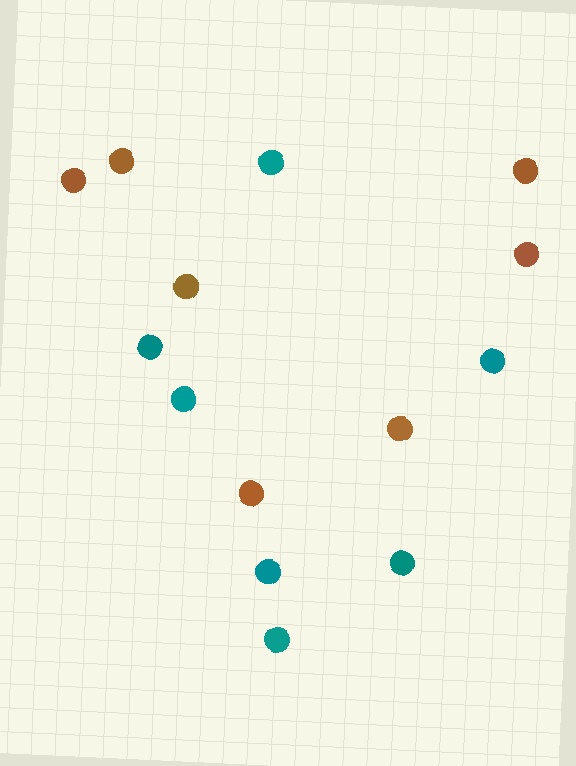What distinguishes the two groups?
There are 2 groups: one group of brown circles (7) and one group of teal circles (7).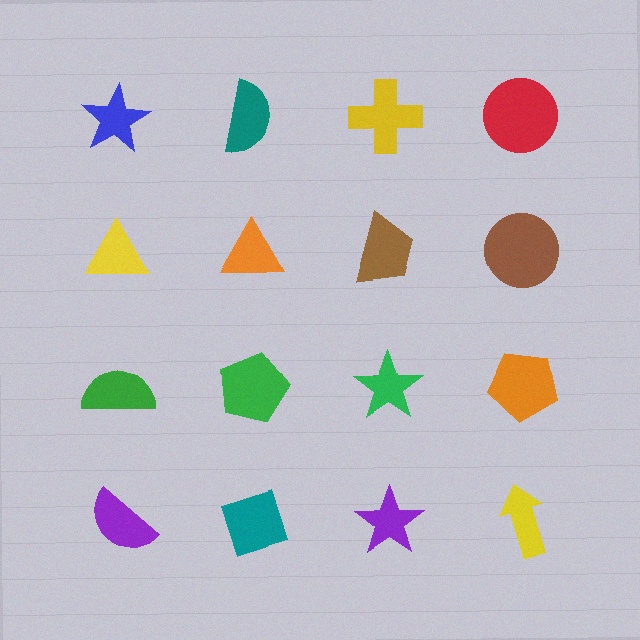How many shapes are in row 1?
4 shapes.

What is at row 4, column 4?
A yellow arrow.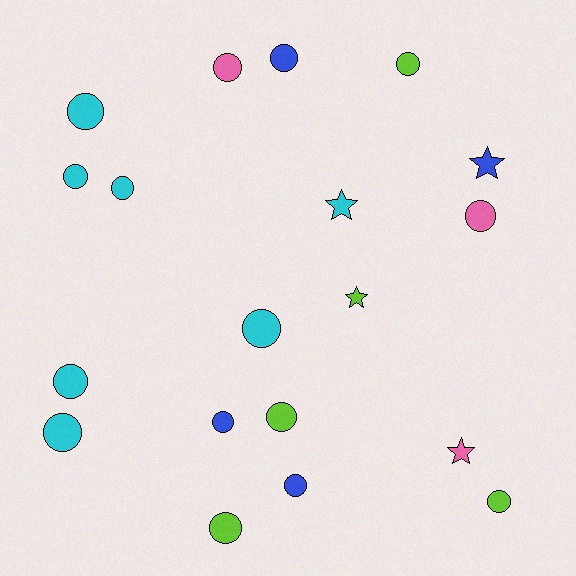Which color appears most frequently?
Cyan, with 7 objects.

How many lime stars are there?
There is 1 lime star.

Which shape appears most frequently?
Circle, with 15 objects.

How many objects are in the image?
There are 19 objects.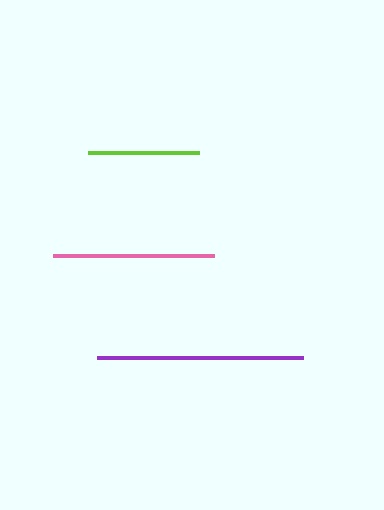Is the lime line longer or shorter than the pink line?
The pink line is longer than the lime line.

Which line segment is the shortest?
The lime line is the shortest at approximately 111 pixels.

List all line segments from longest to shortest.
From longest to shortest: purple, pink, lime.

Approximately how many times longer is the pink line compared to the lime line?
The pink line is approximately 1.5 times the length of the lime line.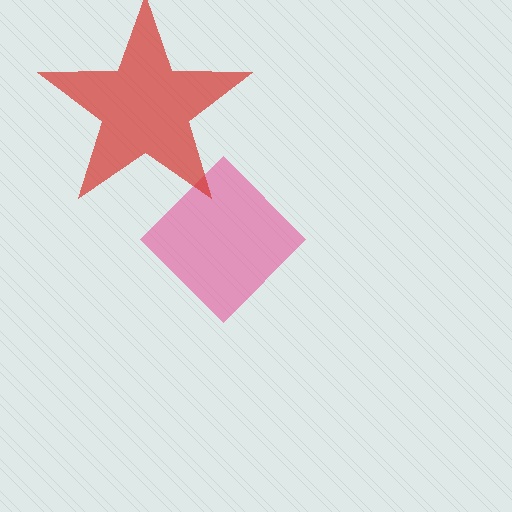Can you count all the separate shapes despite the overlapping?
Yes, there are 2 separate shapes.